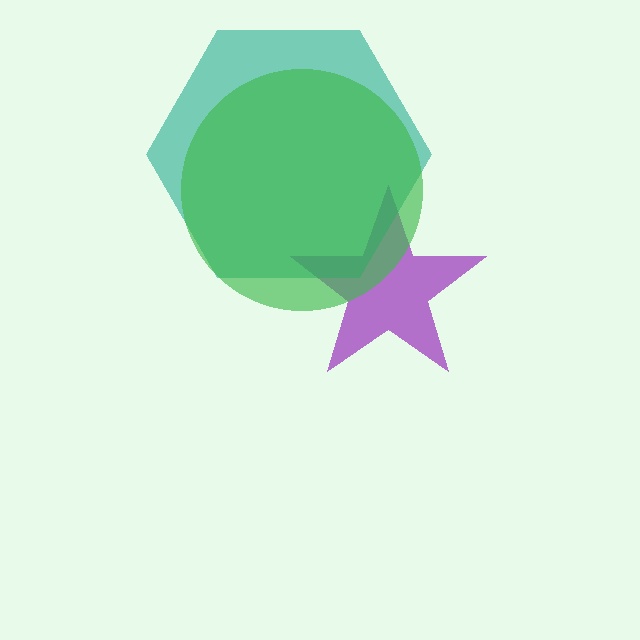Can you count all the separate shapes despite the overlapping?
Yes, there are 3 separate shapes.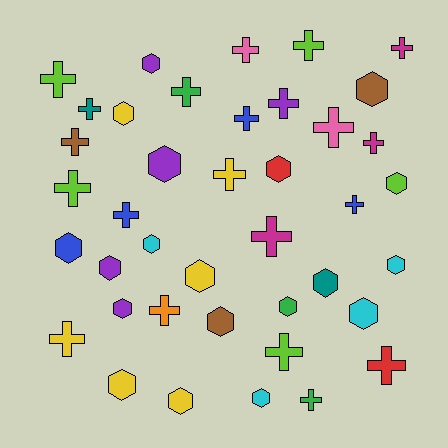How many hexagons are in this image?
There are 19 hexagons.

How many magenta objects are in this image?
There are 3 magenta objects.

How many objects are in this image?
There are 40 objects.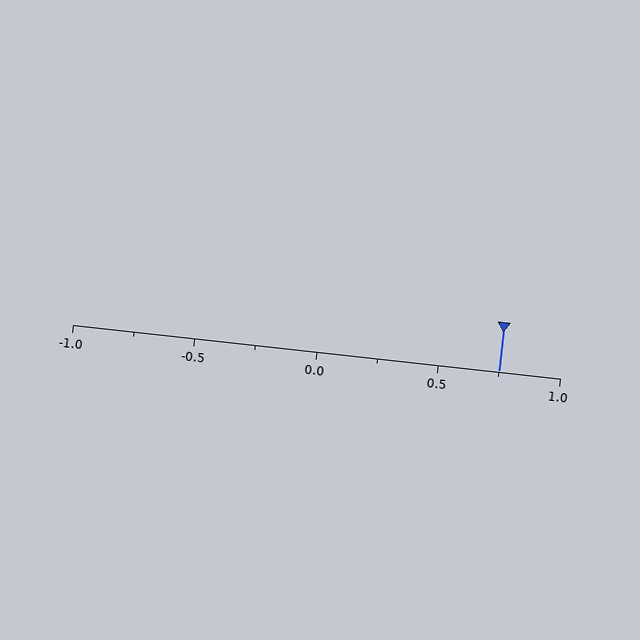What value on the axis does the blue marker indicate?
The marker indicates approximately 0.75.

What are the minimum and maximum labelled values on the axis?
The axis runs from -1.0 to 1.0.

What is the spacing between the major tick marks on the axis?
The major ticks are spaced 0.5 apart.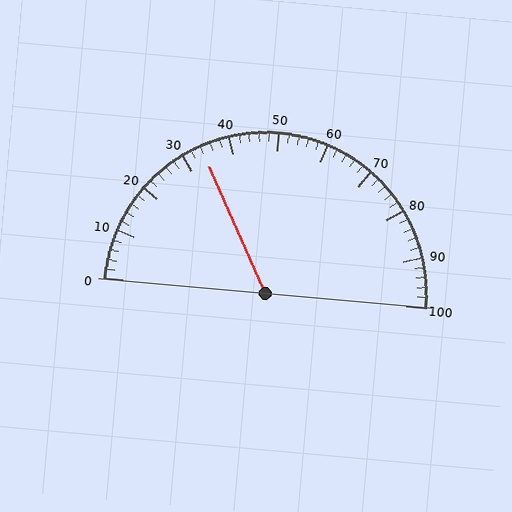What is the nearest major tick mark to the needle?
The nearest major tick mark is 30.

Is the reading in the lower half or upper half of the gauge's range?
The reading is in the lower half of the range (0 to 100).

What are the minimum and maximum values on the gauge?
The gauge ranges from 0 to 100.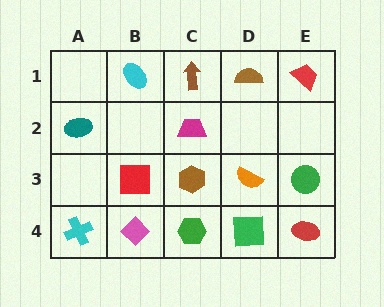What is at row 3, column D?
An orange semicircle.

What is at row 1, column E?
A red trapezoid.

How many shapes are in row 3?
4 shapes.